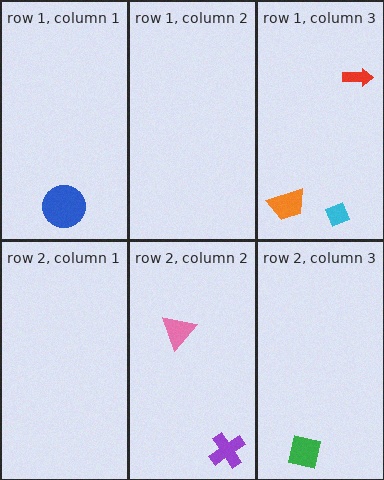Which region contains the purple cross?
The row 2, column 2 region.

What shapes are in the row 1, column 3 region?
The cyan diamond, the orange trapezoid, the red arrow.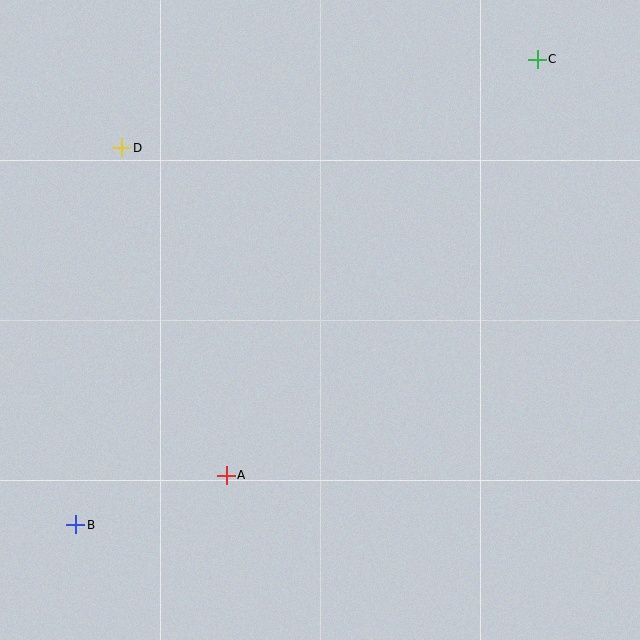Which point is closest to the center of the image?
Point A at (226, 475) is closest to the center.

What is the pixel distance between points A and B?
The distance between A and B is 158 pixels.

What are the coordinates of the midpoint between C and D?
The midpoint between C and D is at (329, 104).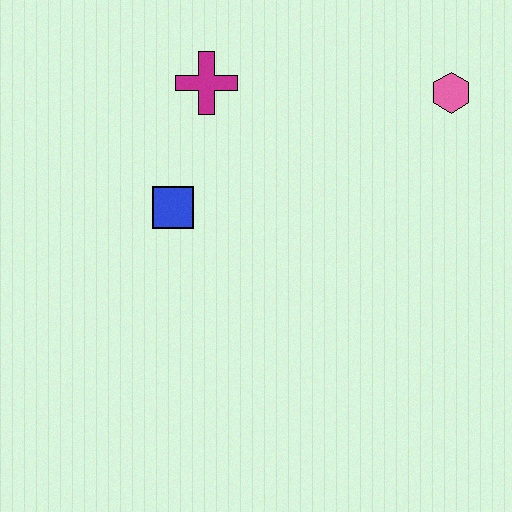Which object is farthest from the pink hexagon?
The blue square is farthest from the pink hexagon.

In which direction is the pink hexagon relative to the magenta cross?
The pink hexagon is to the right of the magenta cross.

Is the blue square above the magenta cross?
No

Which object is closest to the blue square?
The magenta cross is closest to the blue square.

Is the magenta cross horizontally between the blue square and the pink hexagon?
Yes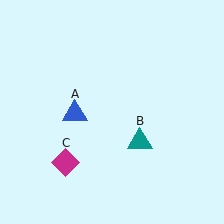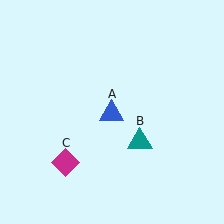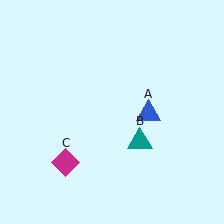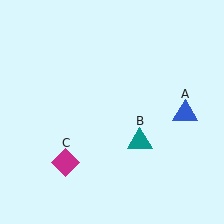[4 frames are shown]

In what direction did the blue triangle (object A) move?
The blue triangle (object A) moved right.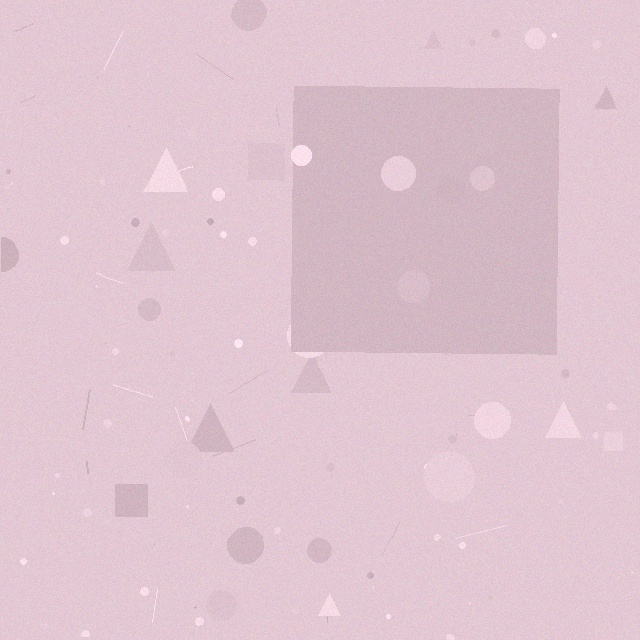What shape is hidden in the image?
A square is hidden in the image.